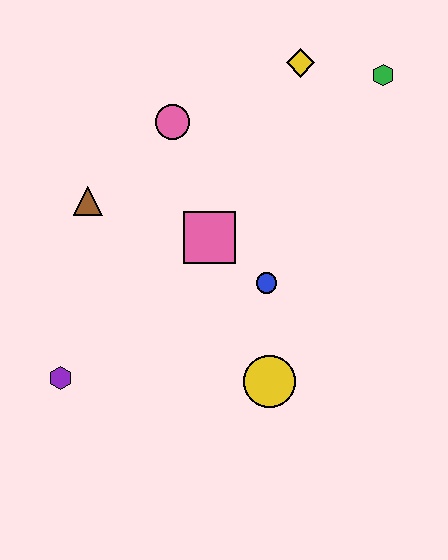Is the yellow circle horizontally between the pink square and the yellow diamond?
Yes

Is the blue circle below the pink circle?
Yes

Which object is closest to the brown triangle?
The pink circle is closest to the brown triangle.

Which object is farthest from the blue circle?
The green hexagon is farthest from the blue circle.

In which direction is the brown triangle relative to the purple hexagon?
The brown triangle is above the purple hexagon.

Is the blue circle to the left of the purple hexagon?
No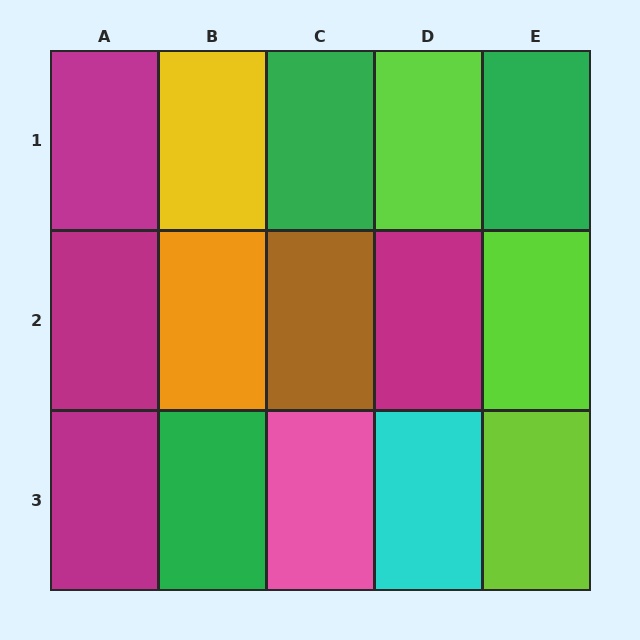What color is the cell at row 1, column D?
Lime.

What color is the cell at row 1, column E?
Green.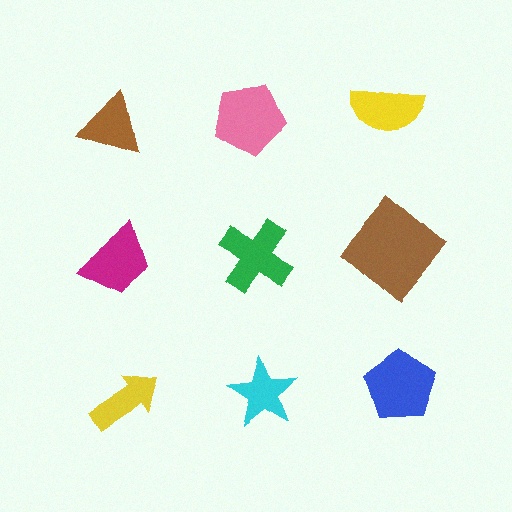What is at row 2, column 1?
A magenta trapezoid.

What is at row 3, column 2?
A cyan star.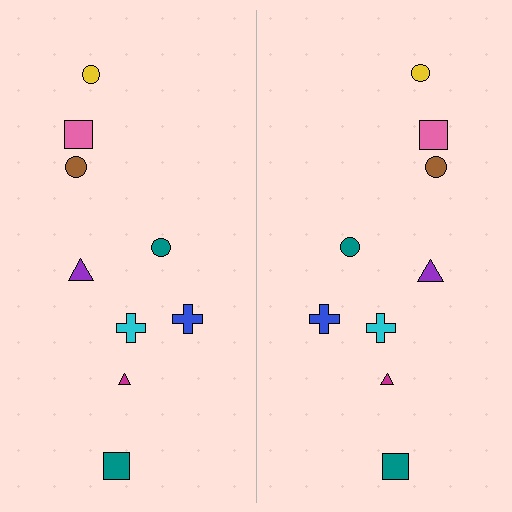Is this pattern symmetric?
Yes, this pattern has bilateral (reflection) symmetry.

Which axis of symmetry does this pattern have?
The pattern has a vertical axis of symmetry running through the center of the image.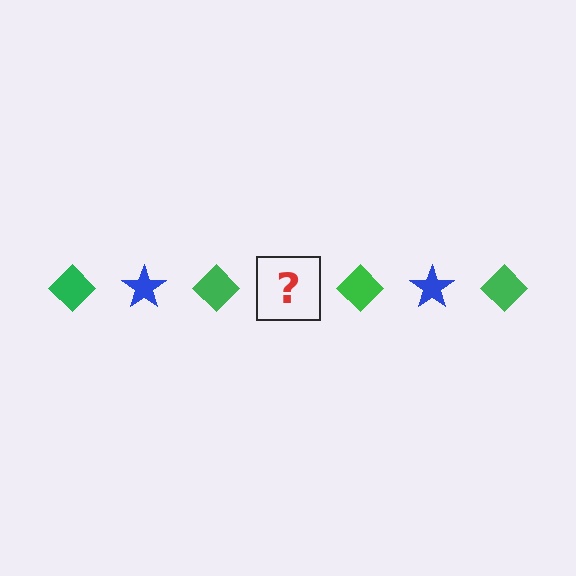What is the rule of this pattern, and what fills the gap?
The rule is that the pattern alternates between green diamond and blue star. The gap should be filled with a blue star.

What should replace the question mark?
The question mark should be replaced with a blue star.